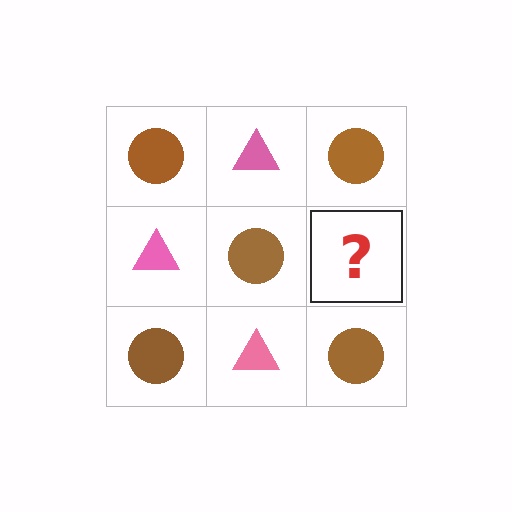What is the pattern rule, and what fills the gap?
The rule is that it alternates brown circle and pink triangle in a checkerboard pattern. The gap should be filled with a pink triangle.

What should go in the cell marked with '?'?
The missing cell should contain a pink triangle.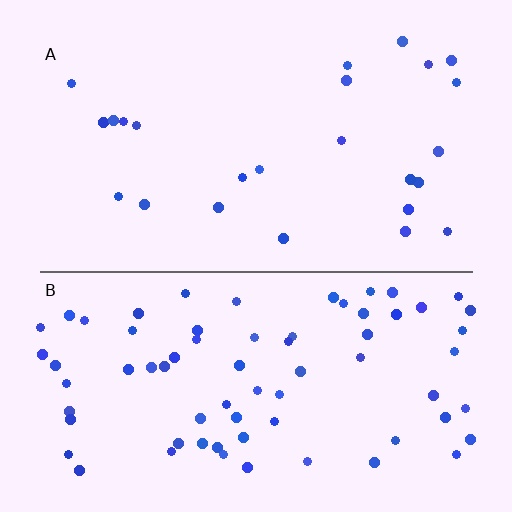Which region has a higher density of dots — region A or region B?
B (the bottom).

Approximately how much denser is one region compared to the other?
Approximately 2.8× — region B over region A.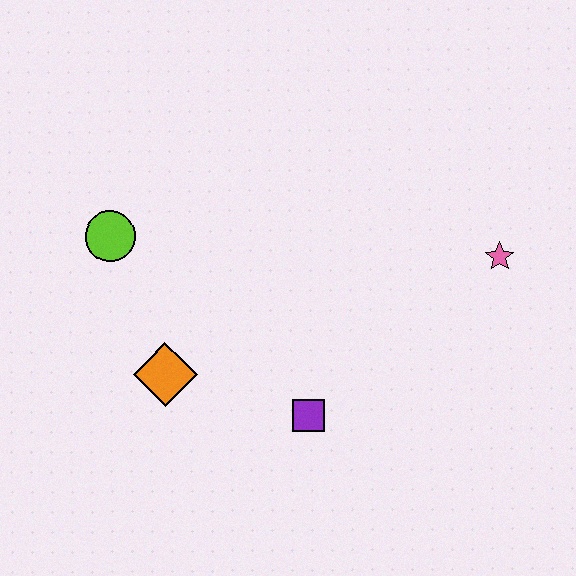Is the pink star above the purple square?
Yes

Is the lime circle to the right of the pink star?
No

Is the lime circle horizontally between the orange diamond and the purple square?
No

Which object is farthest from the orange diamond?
The pink star is farthest from the orange diamond.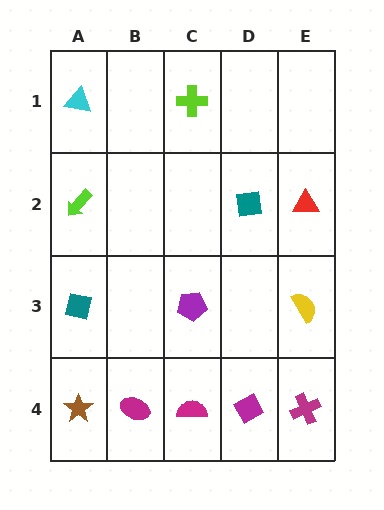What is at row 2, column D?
A teal square.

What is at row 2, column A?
A lime arrow.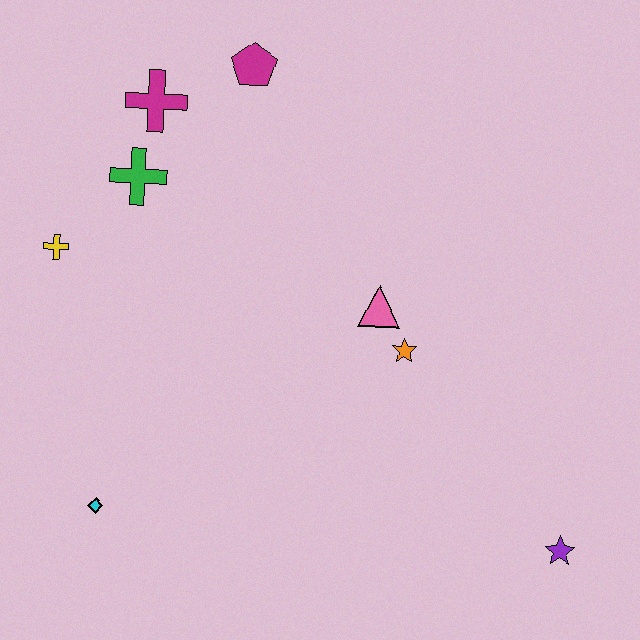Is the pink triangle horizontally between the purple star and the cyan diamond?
Yes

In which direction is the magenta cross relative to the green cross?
The magenta cross is above the green cross.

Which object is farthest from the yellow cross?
The purple star is farthest from the yellow cross.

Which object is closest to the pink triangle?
The orange star is closest to the pink triangle.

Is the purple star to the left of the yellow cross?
No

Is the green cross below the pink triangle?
No